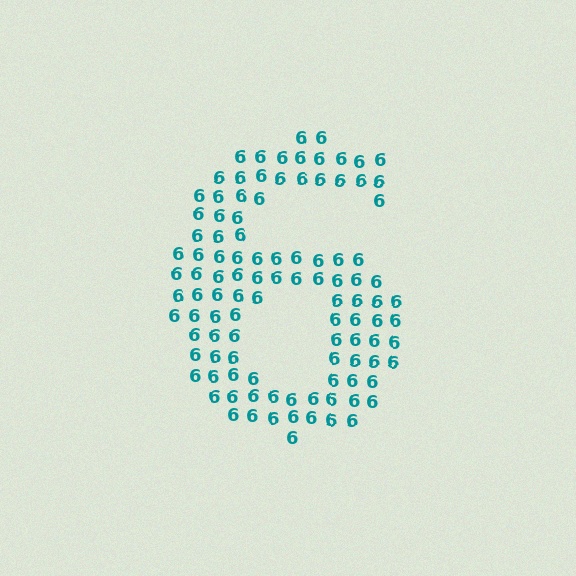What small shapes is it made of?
It is made of small digit 6's.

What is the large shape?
The large shape is the digit 6.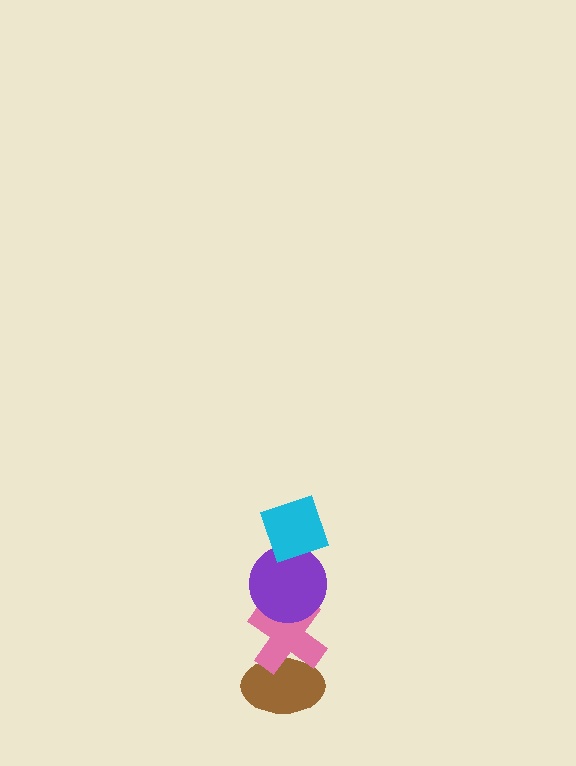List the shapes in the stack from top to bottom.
From top to bottom: the cyan diamond, the purple circle, the pink cross, the brown ellipse.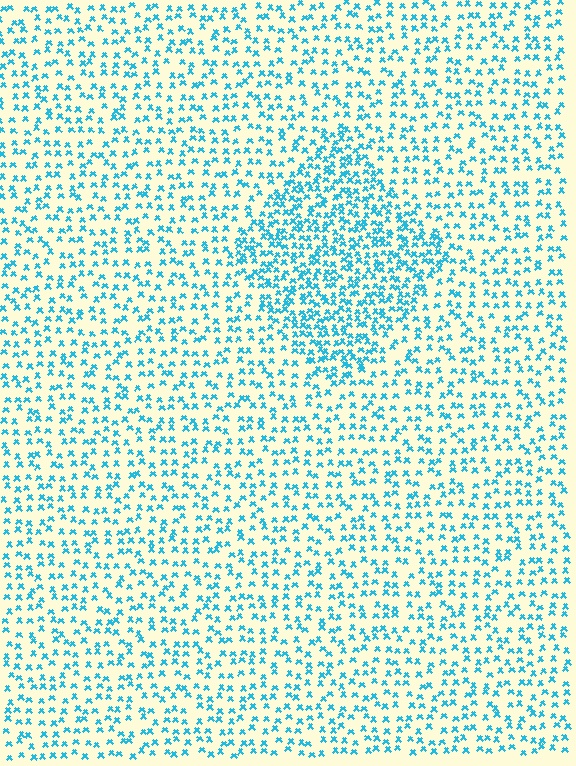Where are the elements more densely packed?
The elements are more densely packed inside the diamond boundary.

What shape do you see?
I see a diamond.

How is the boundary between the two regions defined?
The boundary is defined by a change in element density (approximately 1.9x ratio). All elements are the same color, size, and shape.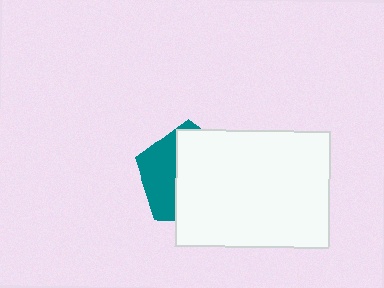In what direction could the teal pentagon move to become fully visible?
The teal pentagon could move left. That would shift it out from behind the white rectangle entirely.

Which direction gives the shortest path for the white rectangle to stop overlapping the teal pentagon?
Moving right gives the shortest separation.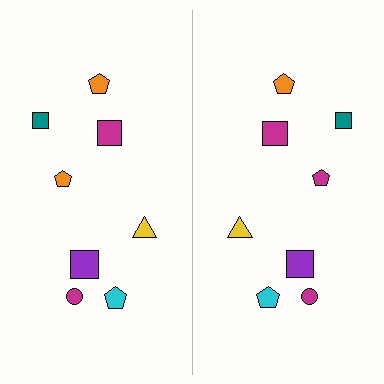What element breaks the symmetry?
The magenta pentagon on the right side breaks the symmetry — its mirror counterpart is orange.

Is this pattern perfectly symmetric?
No, the pattern is not perfectly symmetric. The magenta pentagon on the right side breaks the symmetry — its mirror counterpart is orange.